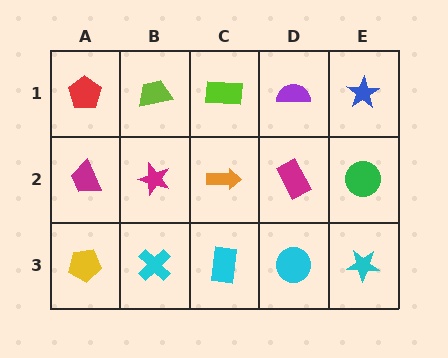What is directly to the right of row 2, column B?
An orange arrow.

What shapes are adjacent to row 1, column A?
A magenta trapezoid (row 2, column A), a lime trapezoid (row 1, column B).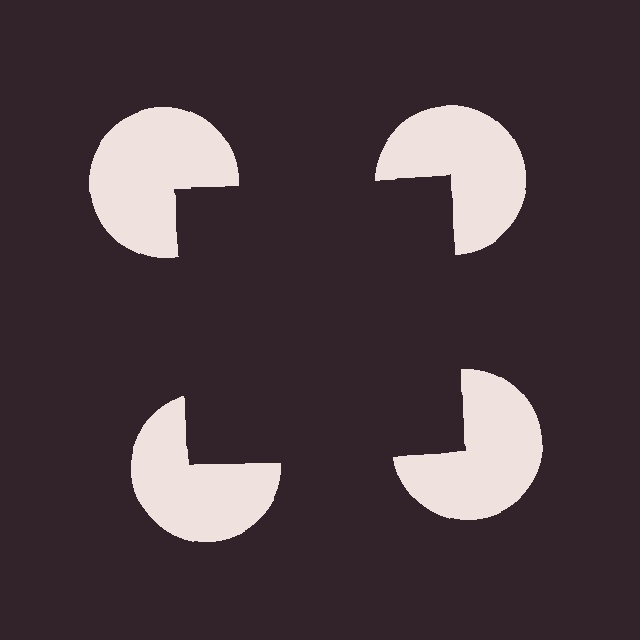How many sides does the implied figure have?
4 sides.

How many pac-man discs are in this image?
There are 4 — one at each vertex of the illusory square.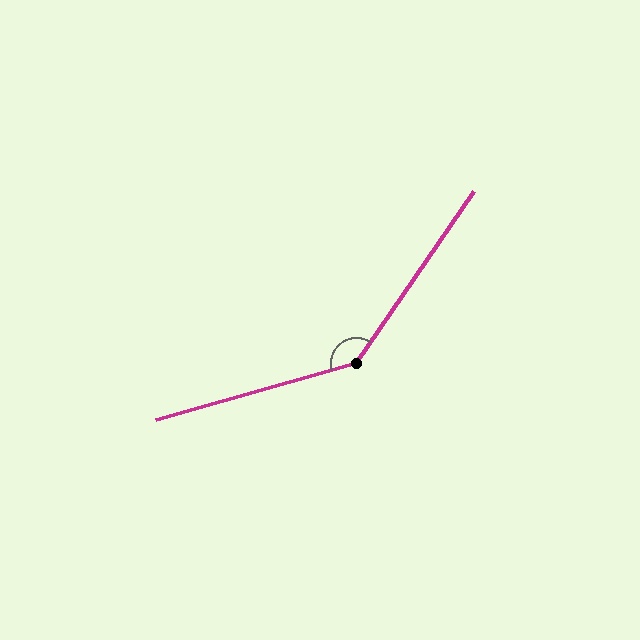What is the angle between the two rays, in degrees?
Approximately 140 degrees.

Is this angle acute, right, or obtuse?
It is obtuse.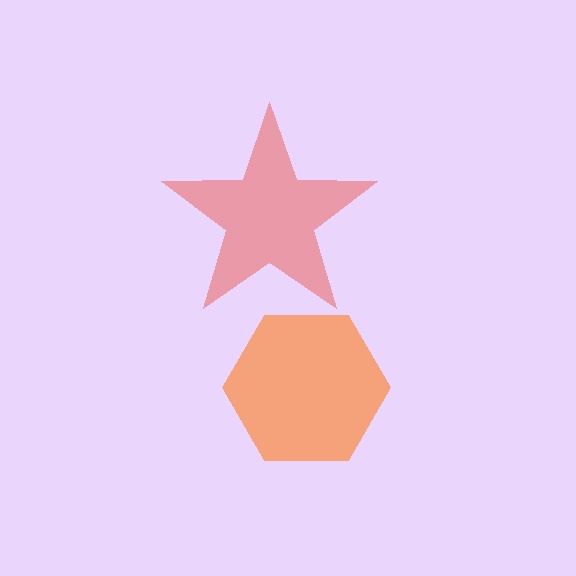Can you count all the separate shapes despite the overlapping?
Yes, there are 2 separate shapes.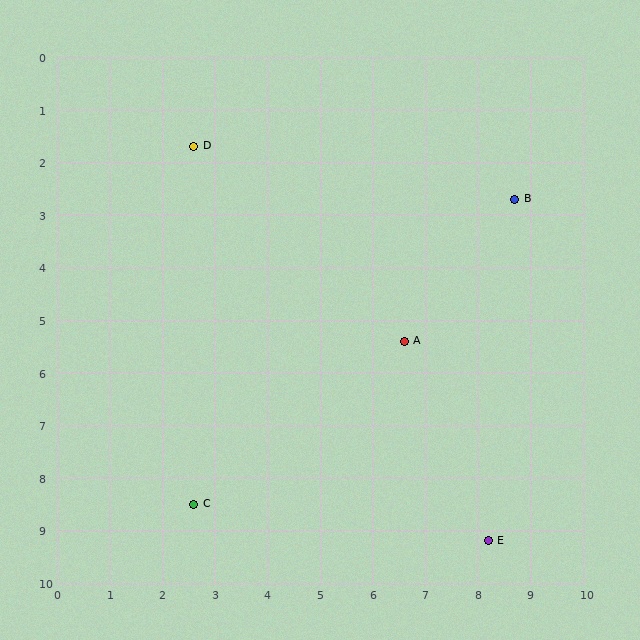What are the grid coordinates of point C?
Point C is at approximately (2.6, 8.5).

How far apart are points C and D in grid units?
Points C and D are about 6.8 grid units apart.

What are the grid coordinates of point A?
Point A is at approximately (6.6, 5.4).